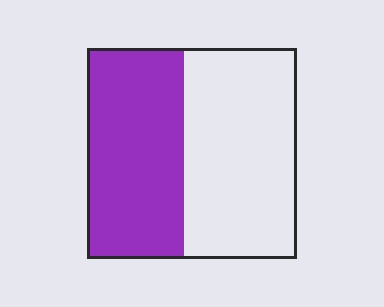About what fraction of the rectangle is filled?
About one half (1/2).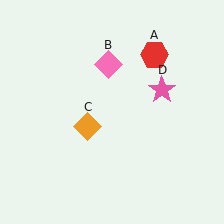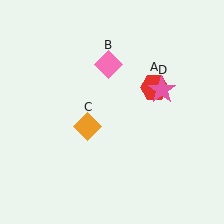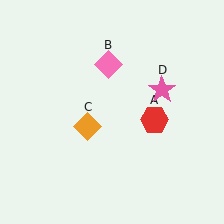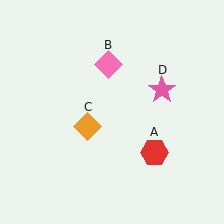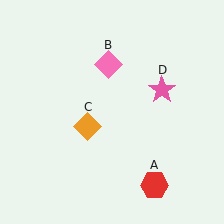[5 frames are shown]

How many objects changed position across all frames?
1 object changed position: red hexagon (object A).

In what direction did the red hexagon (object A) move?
The red hexagon (object A) moved down.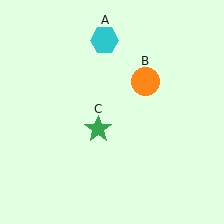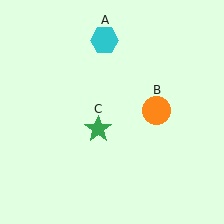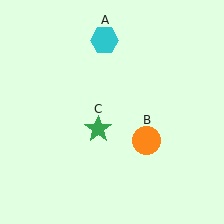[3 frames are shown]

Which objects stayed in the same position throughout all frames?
Cyan hexagon (object A) and green star (object C) remained stationary.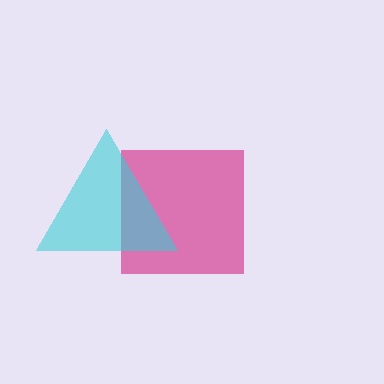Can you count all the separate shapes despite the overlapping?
Yes, there are 2 separate shapes.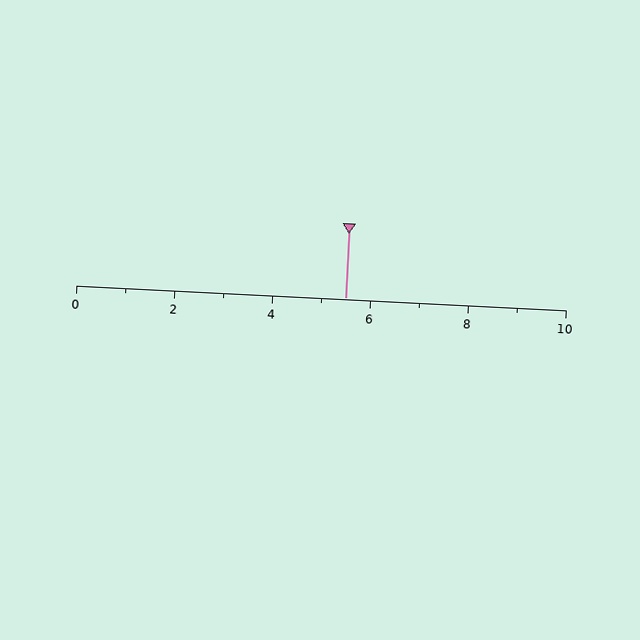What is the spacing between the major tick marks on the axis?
The major ticks are spaced 2 apart.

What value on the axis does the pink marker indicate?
The marker indicates approximately 5.5.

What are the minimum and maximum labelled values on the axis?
The axis runs from 0 to 10.